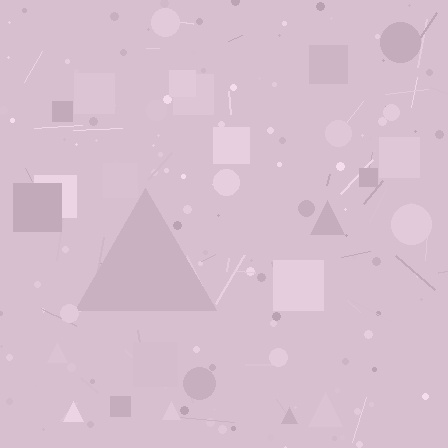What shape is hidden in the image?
A triangle is hidden in the image.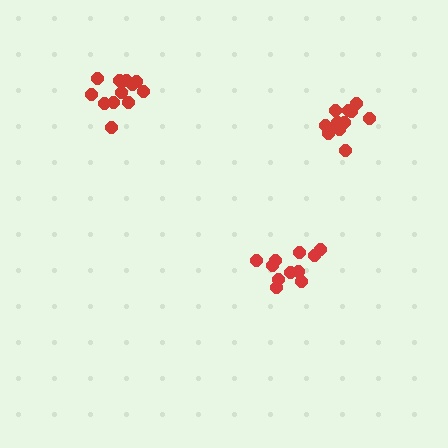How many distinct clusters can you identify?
There are 3 distinct clusters.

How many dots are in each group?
Group 1: 11 dots, Group 2: 12 dots, Group 3: 12 dots (35 total).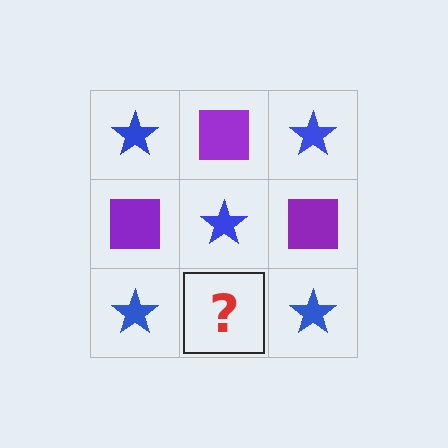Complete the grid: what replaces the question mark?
The question mark should be replaced with a purple square.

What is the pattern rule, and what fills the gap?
The rule is that it alternates blue star and purple square in a checkerboard pattern. The gap should be filled with a purple square.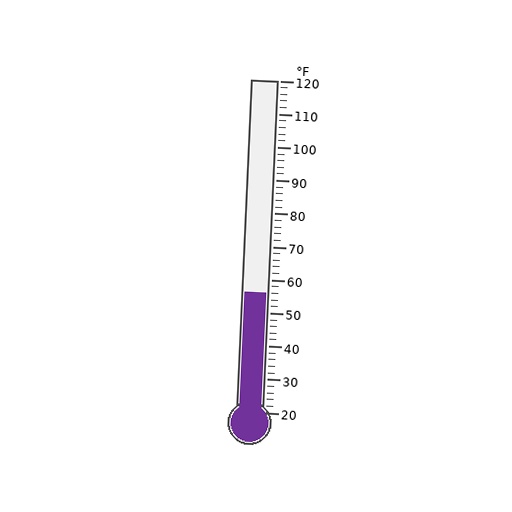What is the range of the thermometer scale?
The thermometer scale ranges from 20°F to 120°F.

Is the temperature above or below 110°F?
The temperature is below 110°F.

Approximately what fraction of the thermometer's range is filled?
The thermometer is filled to approximately 35% of its range.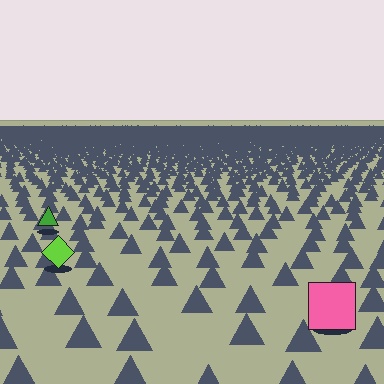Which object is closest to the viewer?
The pink square is closest. The texture marks near it are larger and more spread out.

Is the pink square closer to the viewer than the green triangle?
Yes. The pink square is closer — you can tell from the texture gradient: the ground texture is coarser near it.